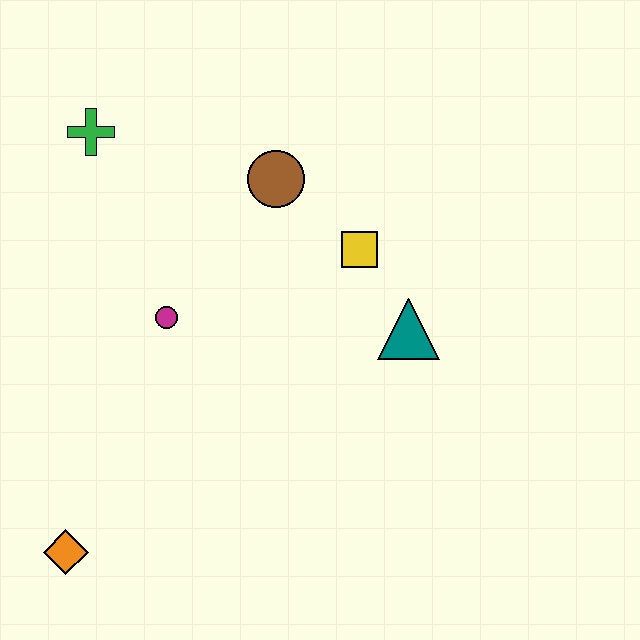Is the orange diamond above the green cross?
No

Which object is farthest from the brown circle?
The orange diamond is farthest from the brown circle.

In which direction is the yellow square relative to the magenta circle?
The yellow square is to the right of the magenta circle.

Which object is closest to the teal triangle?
The yellow square is closest to the teal triangle.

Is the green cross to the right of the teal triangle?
No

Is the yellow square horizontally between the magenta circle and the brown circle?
No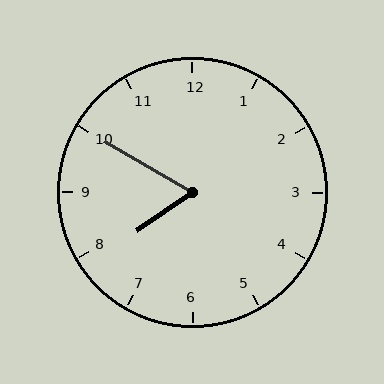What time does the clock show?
7:50.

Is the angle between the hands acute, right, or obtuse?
It is acute.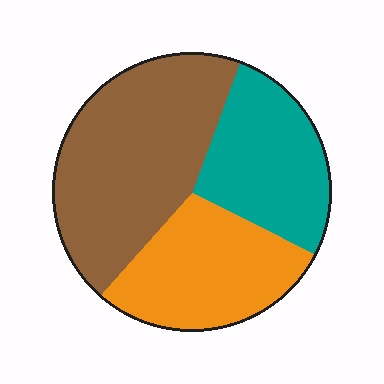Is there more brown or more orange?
Brown.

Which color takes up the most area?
Brown, at roughly 45%.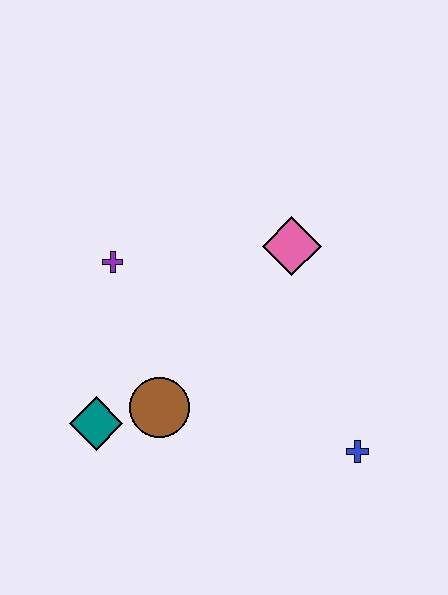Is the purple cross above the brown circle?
Yes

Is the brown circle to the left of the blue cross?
Yes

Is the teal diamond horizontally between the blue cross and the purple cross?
No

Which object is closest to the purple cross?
The brown circle is closest to the purple cross.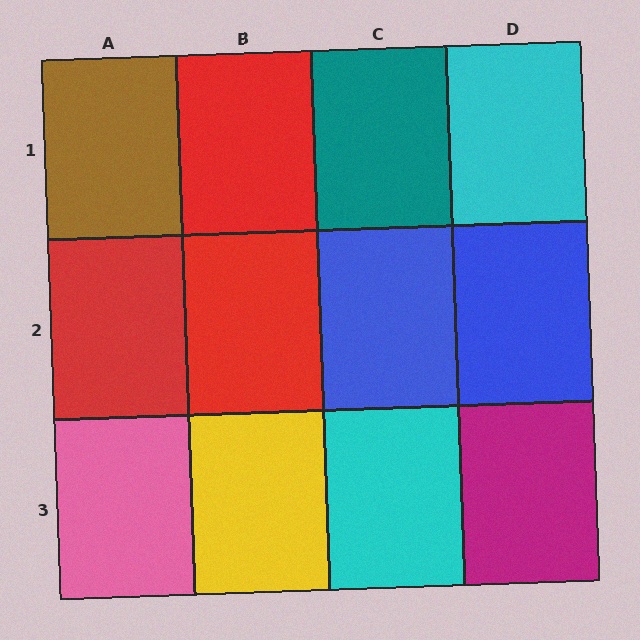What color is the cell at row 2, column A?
Red.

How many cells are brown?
1 cell is brown.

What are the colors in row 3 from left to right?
Pink, yellow, cyan, magenta.